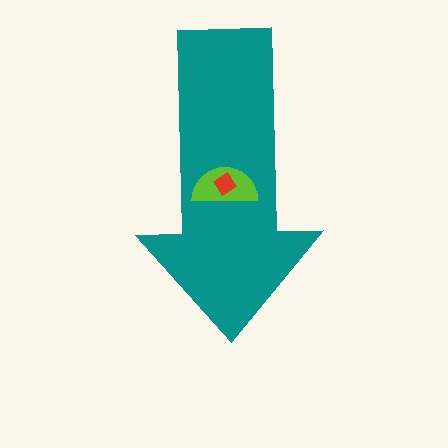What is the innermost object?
The red diamond.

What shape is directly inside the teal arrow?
The lime semicircle.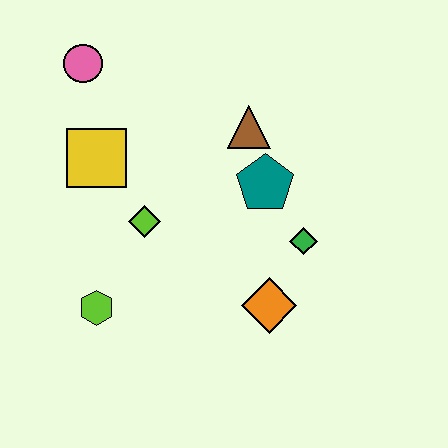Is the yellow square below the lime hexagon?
No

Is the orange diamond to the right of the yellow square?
Yes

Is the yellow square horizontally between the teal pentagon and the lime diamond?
No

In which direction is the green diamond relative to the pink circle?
The green diamond is to the right of the pink circle.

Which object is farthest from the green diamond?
The pink circle is farthest from the green diamond.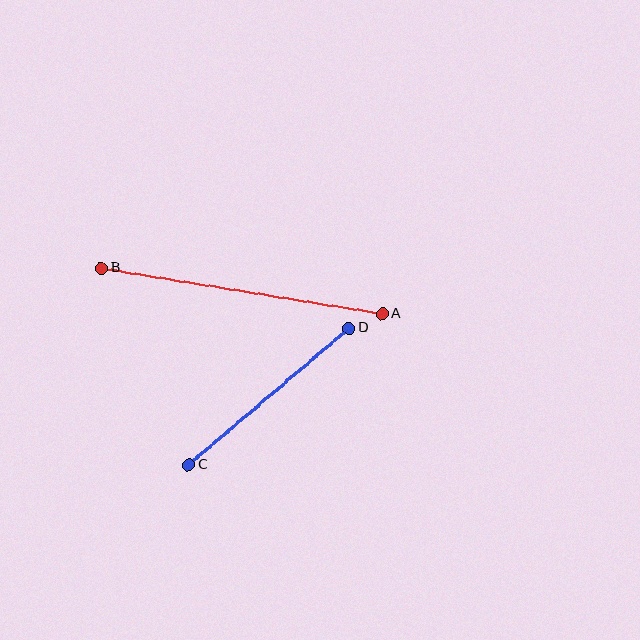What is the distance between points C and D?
The distance is approximately 211 pixels.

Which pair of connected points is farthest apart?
Points A and B are farthest apart.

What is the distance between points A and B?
The distance is approximately 284 pixels.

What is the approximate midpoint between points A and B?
The midpoint is at approximately (242, 291) pixels.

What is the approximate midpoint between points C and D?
The midpoint is at approximately (269, 396) pixels.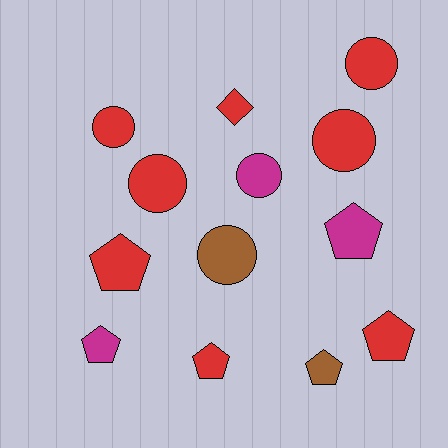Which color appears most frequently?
Red, with 8 objects.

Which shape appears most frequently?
Circle, with 6 objects.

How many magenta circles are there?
There is 1 magenta circle.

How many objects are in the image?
There are 13 objects.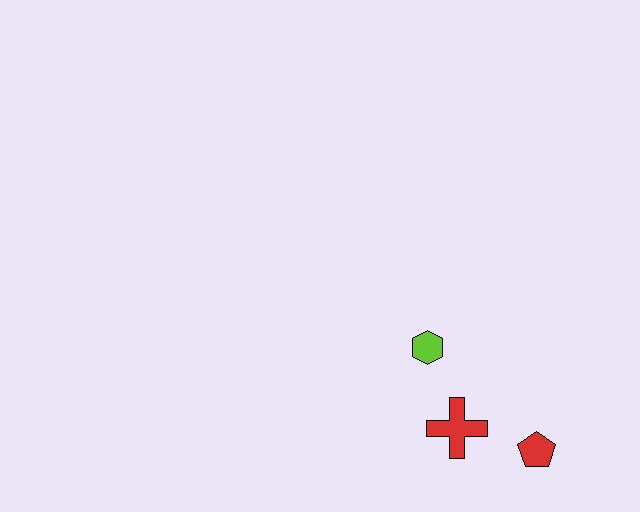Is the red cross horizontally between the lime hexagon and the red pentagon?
Yes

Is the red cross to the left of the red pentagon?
Yes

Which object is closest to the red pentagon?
The red cross is closest to the red pentagon.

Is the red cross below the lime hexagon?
Yes